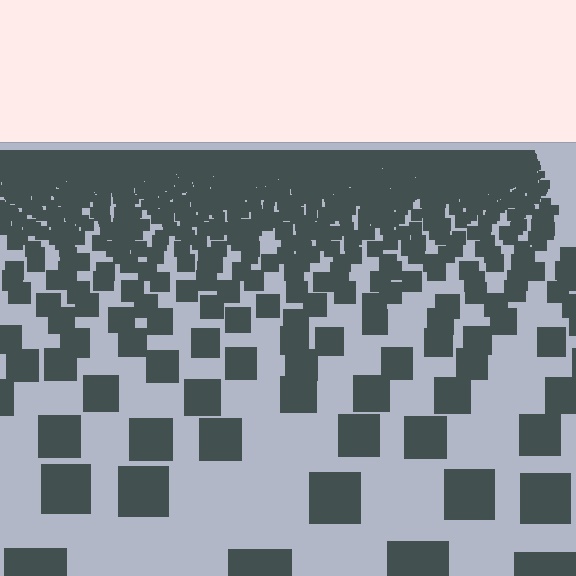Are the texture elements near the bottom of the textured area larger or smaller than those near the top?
Larger. Near the bottom, elements are closer to the viewer and appear at a bigger on-screen size.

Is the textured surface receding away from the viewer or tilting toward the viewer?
The surface is receding away from the viewer. Texture elements get smaller and denser toward the top.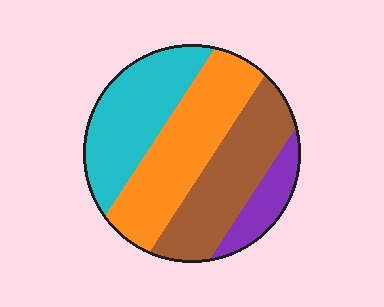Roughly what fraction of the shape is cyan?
Cyan covers around 30% of the shape.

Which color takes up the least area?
Purple, at roughly 10%.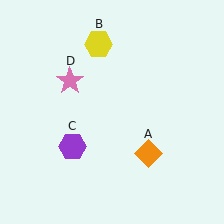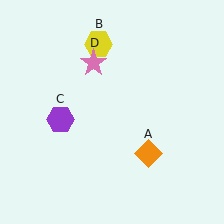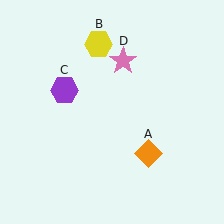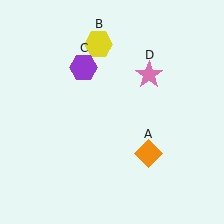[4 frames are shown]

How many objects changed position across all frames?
2 objects changed position: purple hexagon (object C), pink star (object D).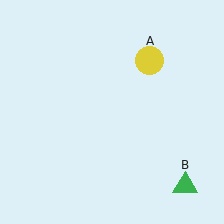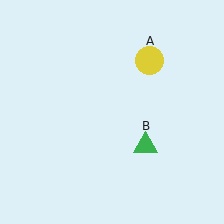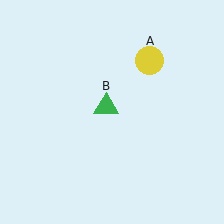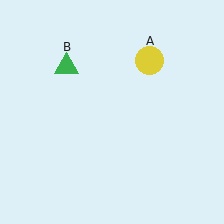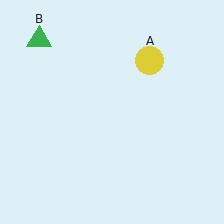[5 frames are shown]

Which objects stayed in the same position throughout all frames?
Yellow circle (object A) remained stationary.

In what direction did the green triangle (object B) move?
The green triangle (object B) moved up and to the left.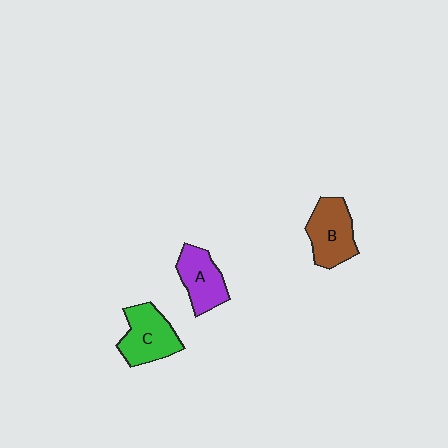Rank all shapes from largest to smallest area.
From largest to smallest: C (green), B (brown), A (purple).